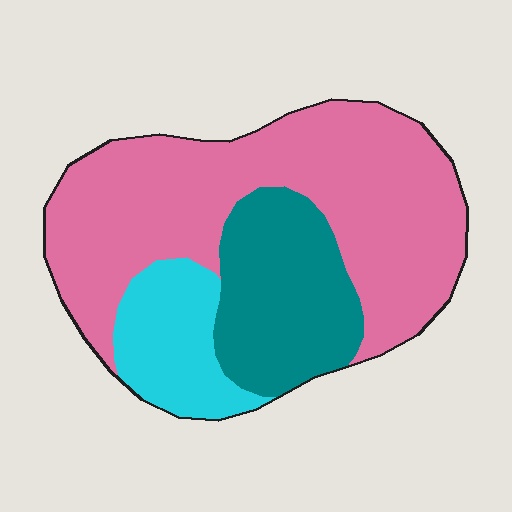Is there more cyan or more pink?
Pink.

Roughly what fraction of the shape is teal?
Teal takes up between a sixth and a third of the shape.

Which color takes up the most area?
Pink, at roughly 60%.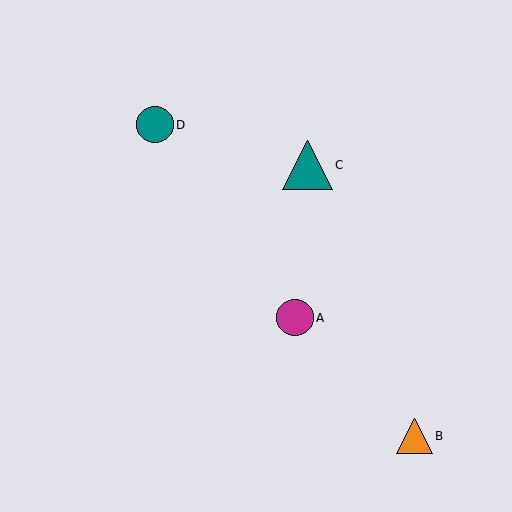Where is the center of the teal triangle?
The center of the teal triangle is at (307, 165).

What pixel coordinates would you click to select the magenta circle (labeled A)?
Click at (295, 318) to select the magenta circle A.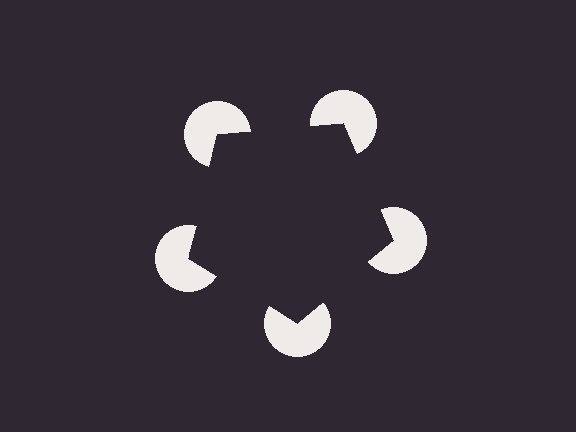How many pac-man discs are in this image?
There are 5 — one at each vertex of the illusory pentagon.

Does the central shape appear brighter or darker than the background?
It typically appears slightly darker than the background, even though no actual brightness change is drawn.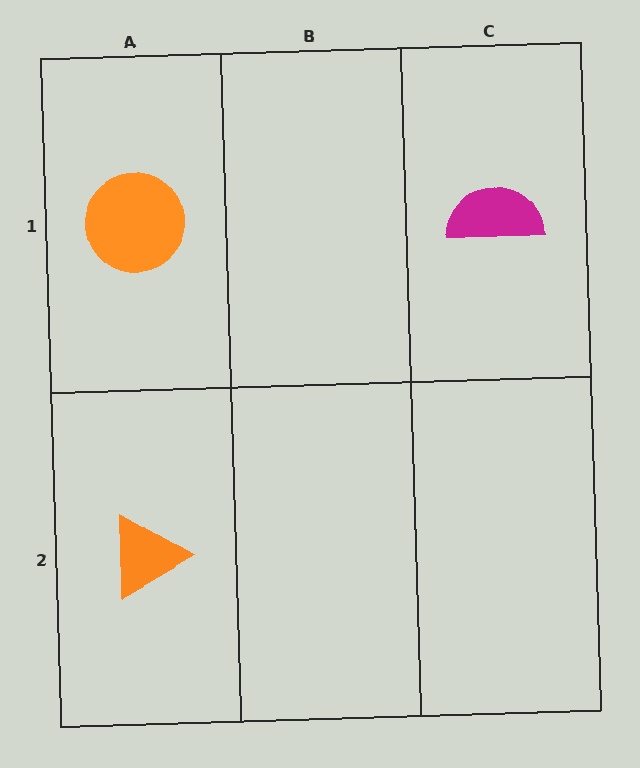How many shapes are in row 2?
1 shape.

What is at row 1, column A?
An orange circle.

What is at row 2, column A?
An orange triangle.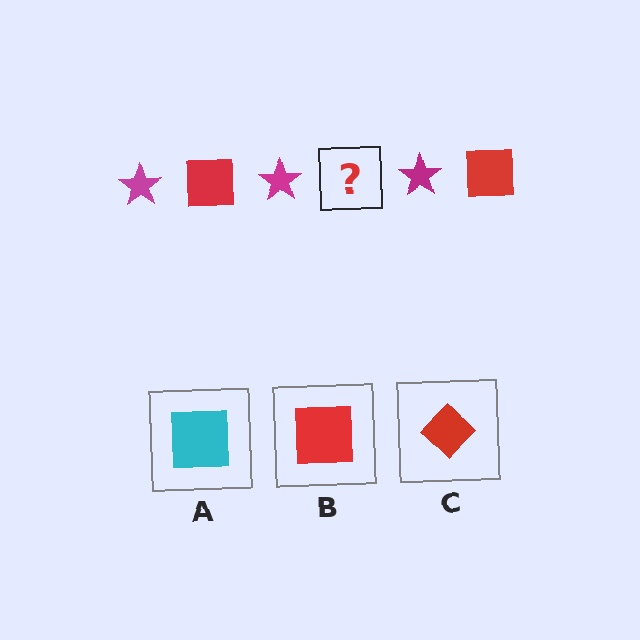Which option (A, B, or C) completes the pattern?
B.